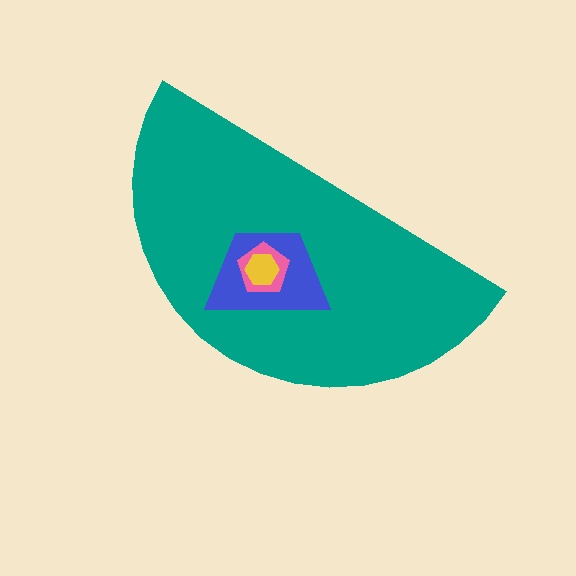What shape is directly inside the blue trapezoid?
The pink pentagon.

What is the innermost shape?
The yellow hexagon.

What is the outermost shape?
The teal semicircle.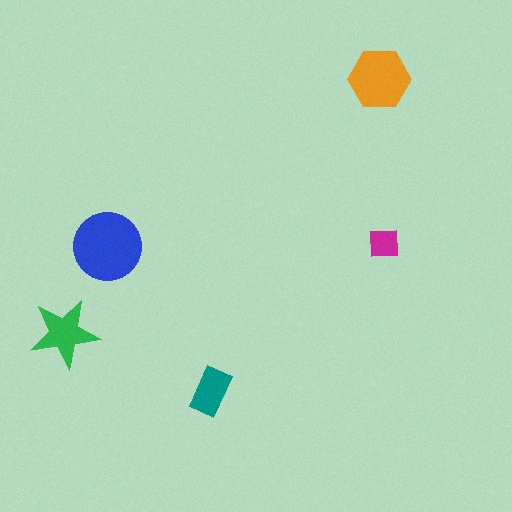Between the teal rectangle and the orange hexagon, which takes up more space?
The orange hexagon.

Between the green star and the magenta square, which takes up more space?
The green star.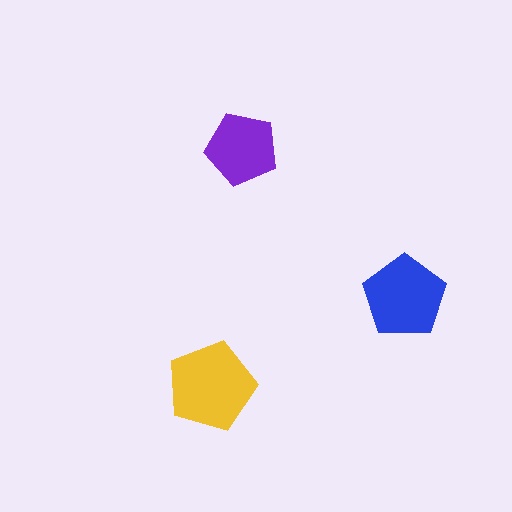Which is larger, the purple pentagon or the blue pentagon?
The blue one.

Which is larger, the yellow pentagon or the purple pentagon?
The yellow one.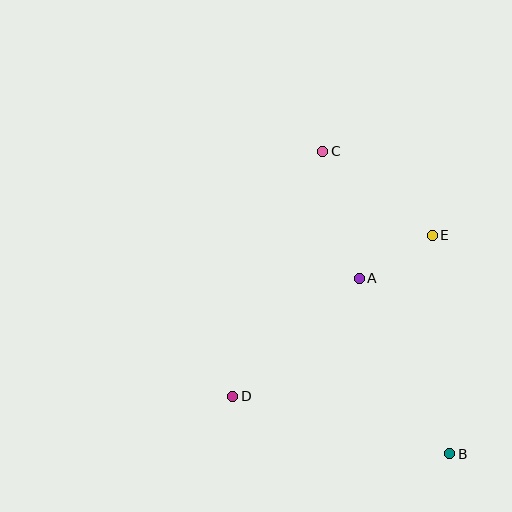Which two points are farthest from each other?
Points B and C are farthest from each other.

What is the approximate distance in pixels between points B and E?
The distance between B and E is approximately 219 pixels.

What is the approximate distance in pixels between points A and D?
The distance between A and D is approximately 174 pixels.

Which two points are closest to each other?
Points A and E are closest to each other.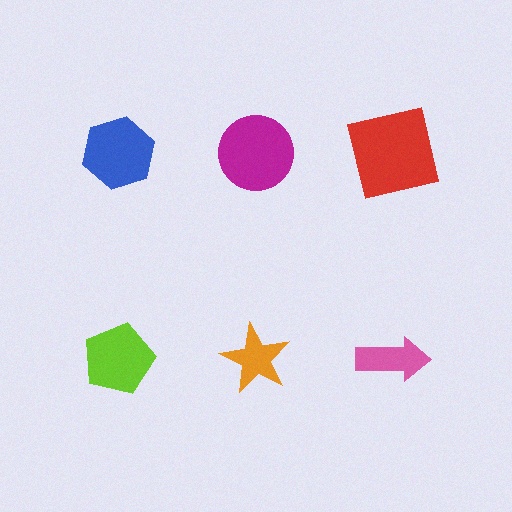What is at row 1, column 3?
A red square.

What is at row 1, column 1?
A blue hexagon.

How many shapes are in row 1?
3 shapes.